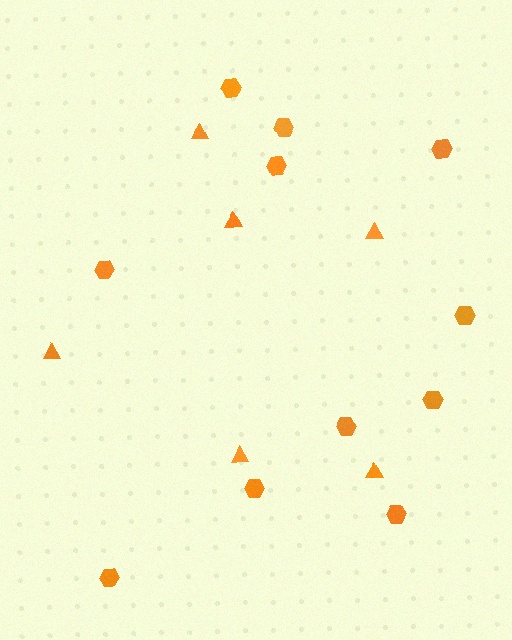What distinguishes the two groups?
There are 2 groups: one group of hexagons (11) and one group of triangles (6).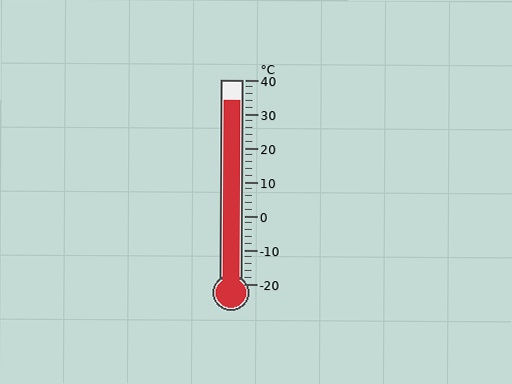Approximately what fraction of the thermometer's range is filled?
The thermometer is filled to approximately 90% of its range.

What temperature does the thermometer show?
The thermometer shows approximately 34°C.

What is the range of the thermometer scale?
The thermometer scale ranges from -20°C to 40°C.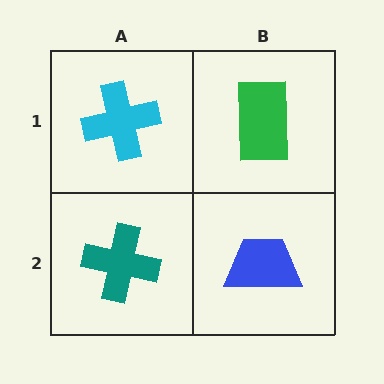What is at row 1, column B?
A green rectangle.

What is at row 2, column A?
A teal cross.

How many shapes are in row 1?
2 shapes.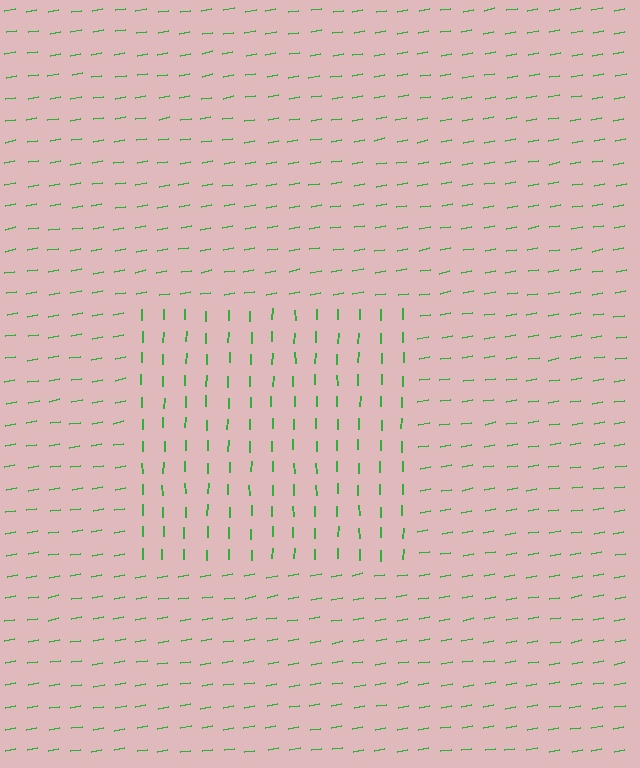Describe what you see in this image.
The image is filled with small green line segments. A rectangle region in the image has lines oriented differently from the surrounding lines, creating a visible texture boundary.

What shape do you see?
I see a rectangle.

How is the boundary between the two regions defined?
The boundary is defined purely by a change in line orientation (approximately 80 degrees difference). All lines are the same color and thickness.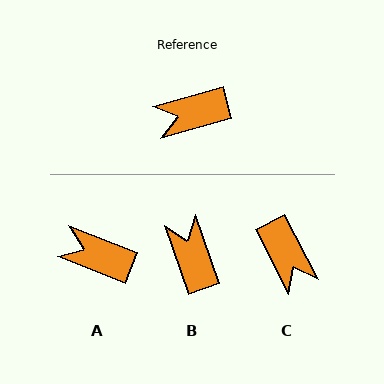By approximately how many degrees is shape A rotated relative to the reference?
Approximately 36 degrees clockwise.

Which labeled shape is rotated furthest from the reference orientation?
C, about 102 degrees away.